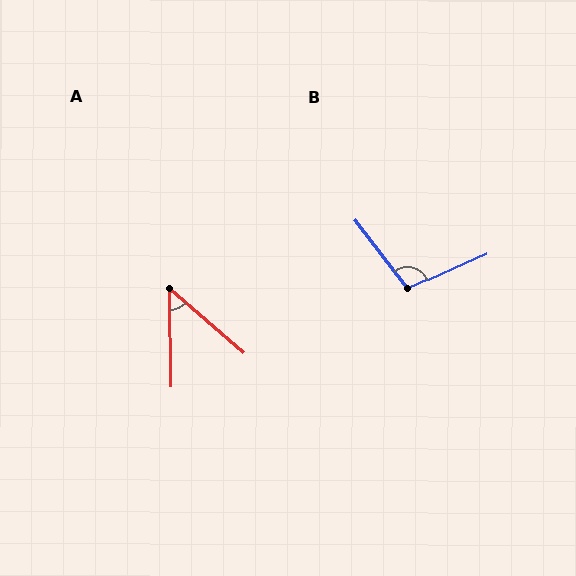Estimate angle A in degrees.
Approximately 49 degrees.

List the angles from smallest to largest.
A (49°), B (104°).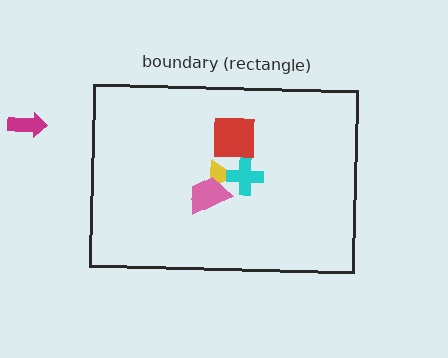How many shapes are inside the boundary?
4 inside, 1 outside.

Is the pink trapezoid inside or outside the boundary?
Inside.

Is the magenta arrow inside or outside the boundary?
Outside.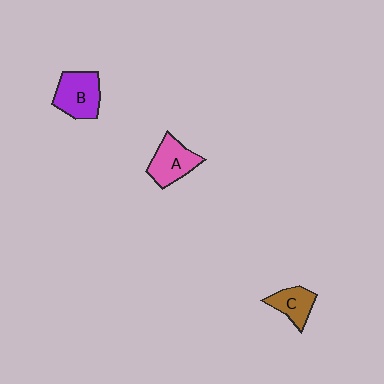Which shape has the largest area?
Shape B (purple).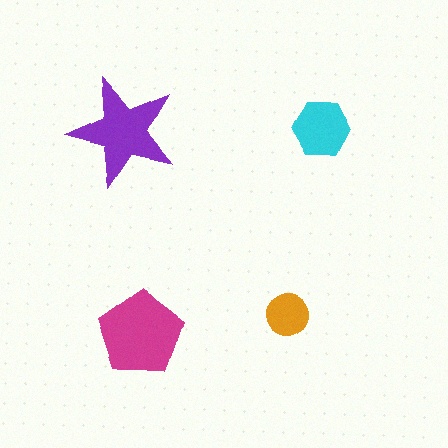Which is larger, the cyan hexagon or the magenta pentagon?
The magenta pentagon.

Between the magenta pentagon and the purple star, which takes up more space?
The magenta pentagon.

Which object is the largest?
The magenta pentagon.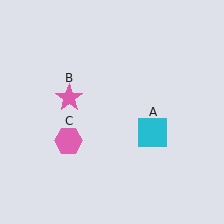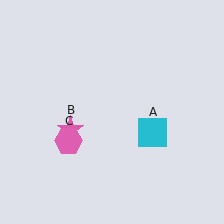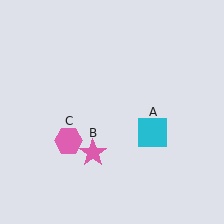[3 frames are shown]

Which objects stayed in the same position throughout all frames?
Cyan square (object A) and pink hexagon (object C) remained stationary.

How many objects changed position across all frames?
1 object changed position: pink star (object B).